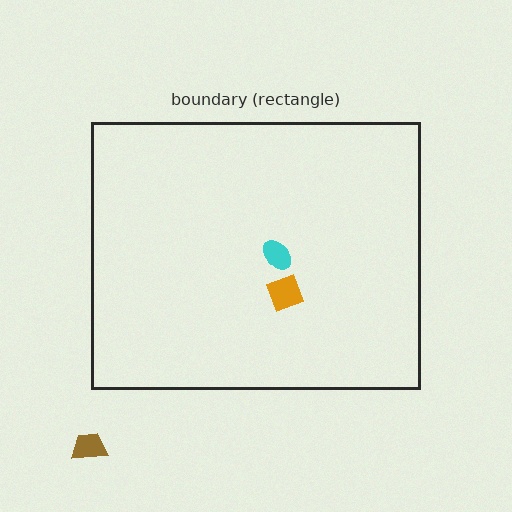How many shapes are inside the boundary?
2 inside, 1 outside.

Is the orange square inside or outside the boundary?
Inside.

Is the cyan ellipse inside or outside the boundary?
Inside.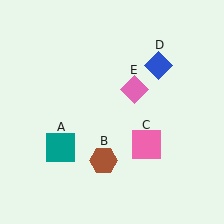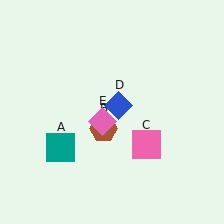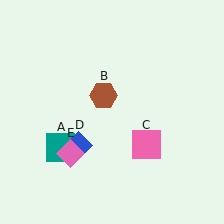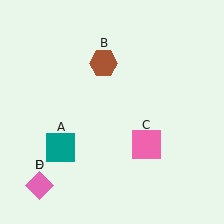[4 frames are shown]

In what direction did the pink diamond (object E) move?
The pink diamond (object E) moved down and to the left.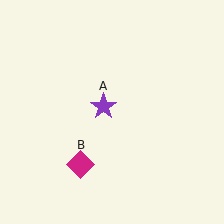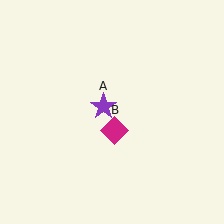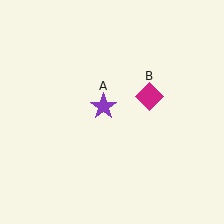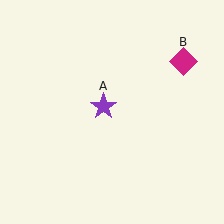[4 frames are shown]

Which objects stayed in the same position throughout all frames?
Purple star (object A) remained stationary.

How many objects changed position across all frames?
1 object changed position: magenta diamond (object B).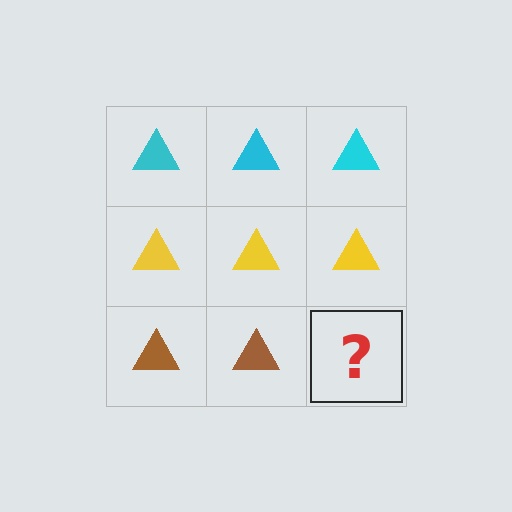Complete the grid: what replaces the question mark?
The question mark should be replaced with a brown triangle.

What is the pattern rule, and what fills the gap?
The rule is that each row has a consistent color. The gap should be filled with a brown triangle.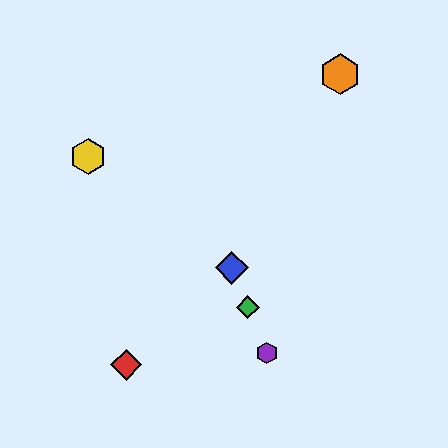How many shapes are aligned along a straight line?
3 shapes (the blue diamond, the green diamond, the purple hexagon) are aligned along a straight line.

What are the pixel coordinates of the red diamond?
The red diamond is at (126, 365).